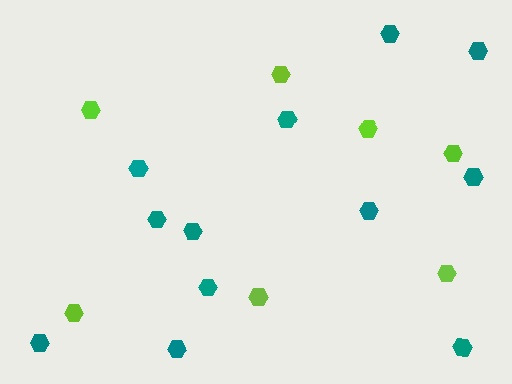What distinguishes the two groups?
There are 2 groups: one group of teal hexagons (12) and one group of lime hexagons (7).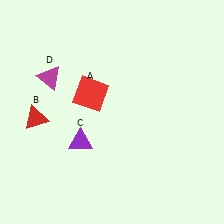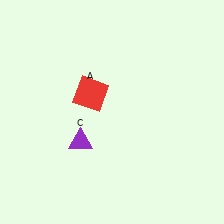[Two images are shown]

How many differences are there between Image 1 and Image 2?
There are 2 differences between the two images.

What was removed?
The red triangle (B), the magenta triangle (D) were removed in Image 2.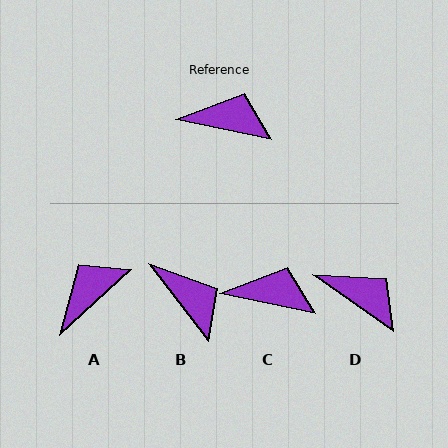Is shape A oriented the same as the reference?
No, it is off by about 54 degrees.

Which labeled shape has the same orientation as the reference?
C.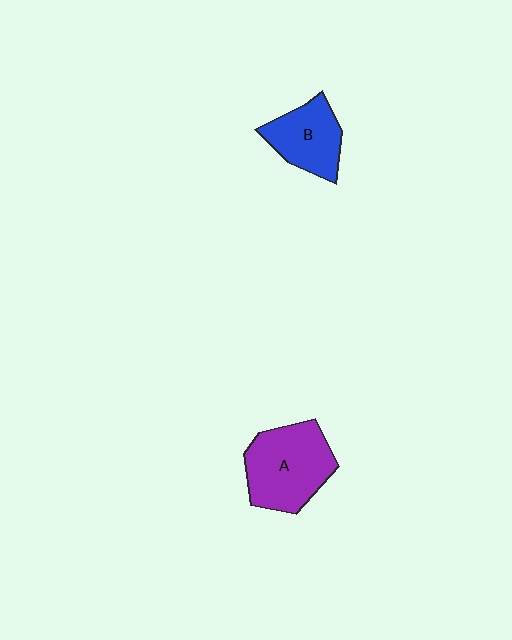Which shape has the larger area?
Shape A (purple).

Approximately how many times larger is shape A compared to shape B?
Approximately 1.4 times.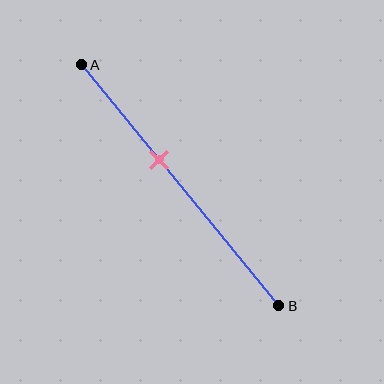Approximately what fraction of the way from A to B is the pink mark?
The pink mark is approximately 40% of the way from A to B.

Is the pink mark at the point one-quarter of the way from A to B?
No, the mark is at about 40% from A, not at the 25% one-quarter point.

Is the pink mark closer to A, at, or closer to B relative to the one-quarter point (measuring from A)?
The pink mark is closer to point B than the one-quarter point of segment AB.